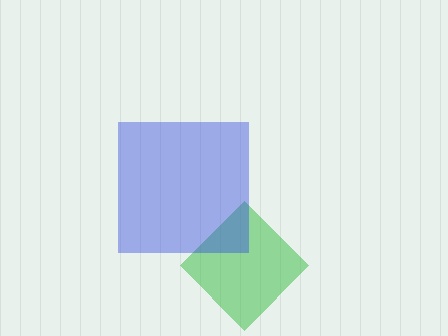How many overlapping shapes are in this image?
There are 2 overlapping shapes in the image.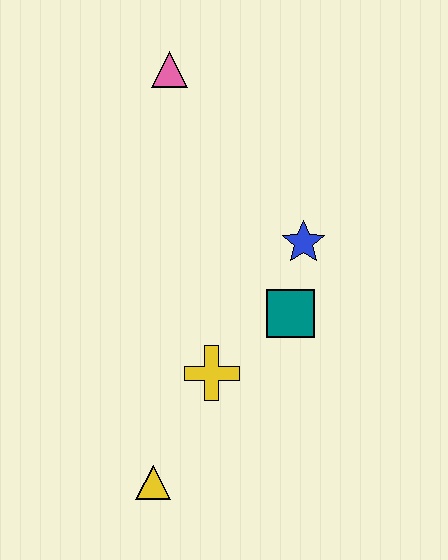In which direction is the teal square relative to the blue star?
The teal square is below the blue star.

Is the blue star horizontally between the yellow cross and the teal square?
No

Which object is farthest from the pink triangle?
The yellow triangle is farthest from the pink triangle.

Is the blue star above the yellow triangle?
Yes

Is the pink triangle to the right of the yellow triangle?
Yes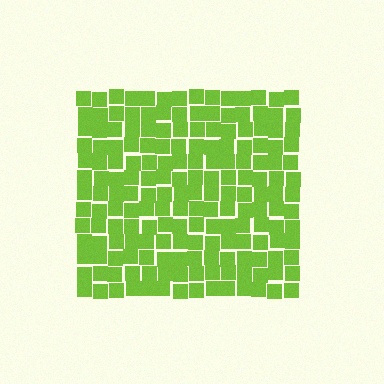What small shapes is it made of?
It is made of small squares.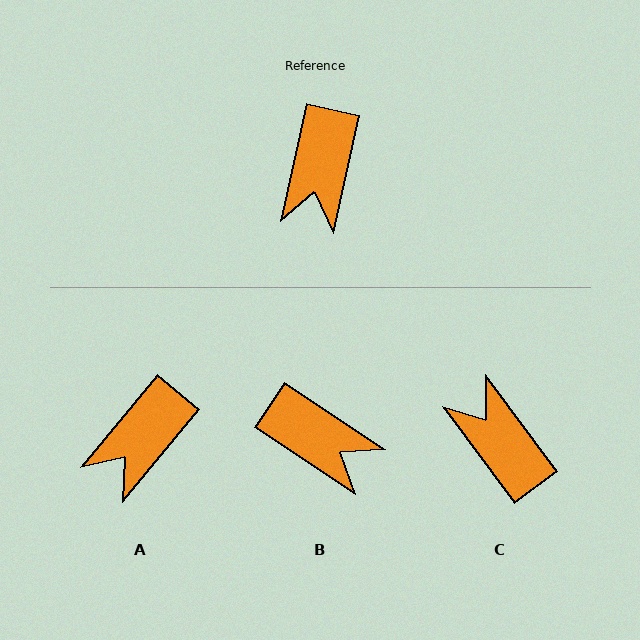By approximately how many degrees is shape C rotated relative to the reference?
Approximately 131 degrees clockwise.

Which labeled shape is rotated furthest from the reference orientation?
C, about 131 degrees away.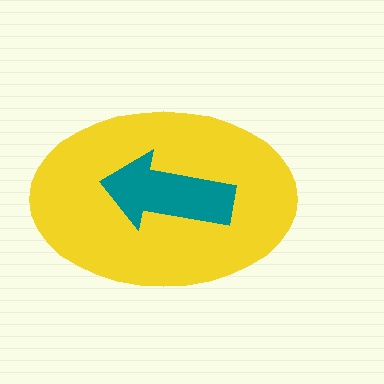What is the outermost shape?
The yellow ellipse.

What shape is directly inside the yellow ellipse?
The teal arrow.